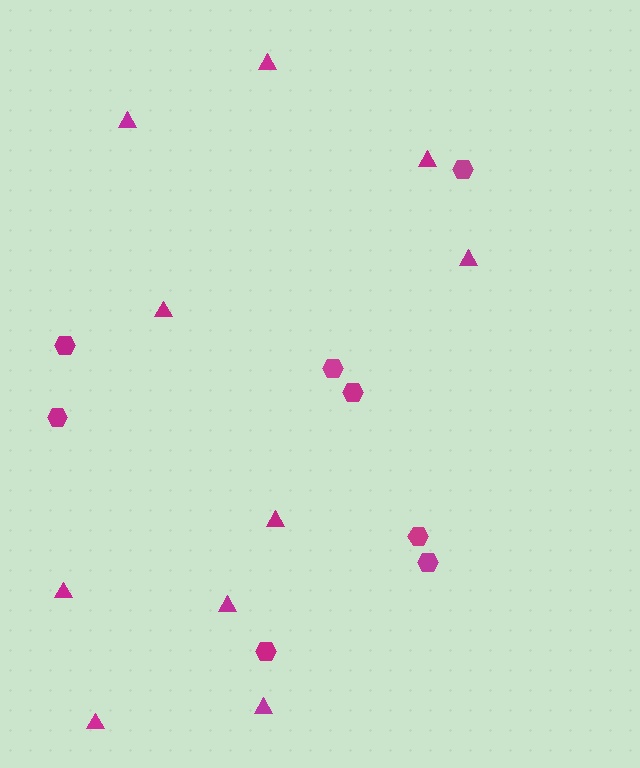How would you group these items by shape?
There are 2 groups: one group of triangles (10) and one group of hexagons (8).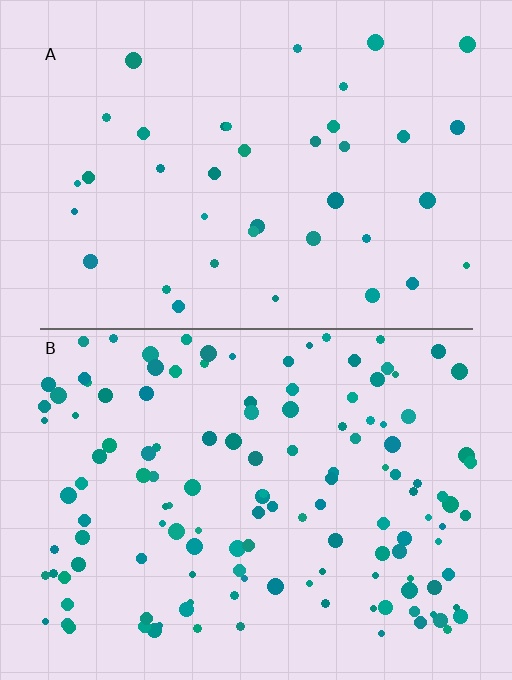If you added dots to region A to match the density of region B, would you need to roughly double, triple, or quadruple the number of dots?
Approximately triple.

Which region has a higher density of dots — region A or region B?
B (the bottom).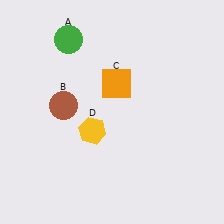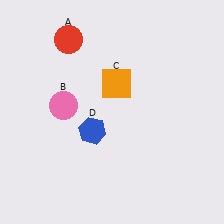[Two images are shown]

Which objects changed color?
A changed from green to red. B changed from brown to pink. D changed from yellow to blue.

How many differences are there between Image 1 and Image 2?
There are 3 differences between the two images.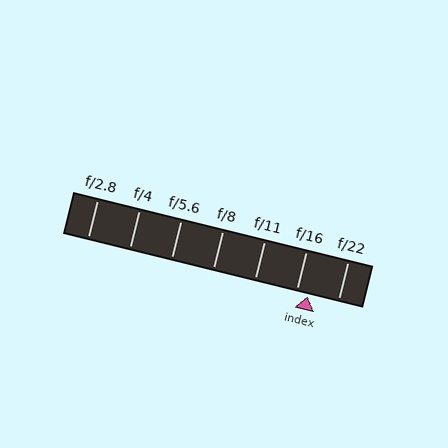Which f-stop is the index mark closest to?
The index mark is closest to f/16.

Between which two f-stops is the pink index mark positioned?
The index mark is between f/16 and f/22.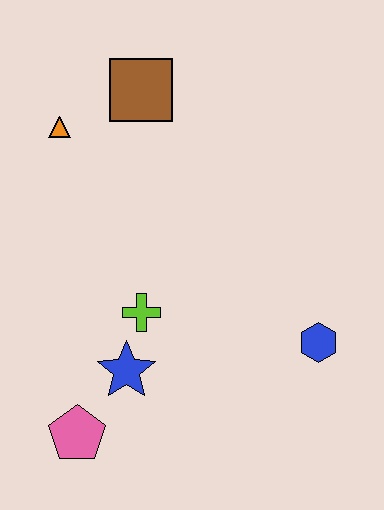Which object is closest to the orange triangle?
The brown square is closest to the orange triangle.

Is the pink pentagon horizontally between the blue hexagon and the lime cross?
No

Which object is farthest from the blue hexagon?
The orange triangle is farthest from the blue hexagon.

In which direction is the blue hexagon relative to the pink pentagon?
The blue hexagon is to the right of the pink pentagon.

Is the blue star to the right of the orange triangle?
Yes